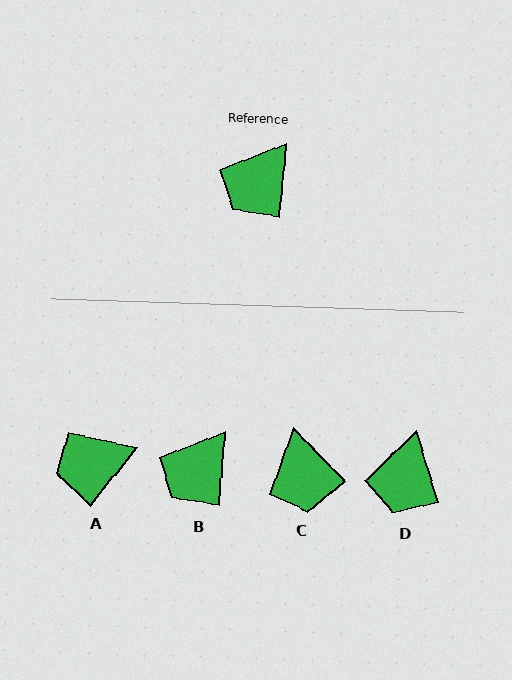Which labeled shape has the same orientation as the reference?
B.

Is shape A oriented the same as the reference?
No, it is off by about 34 degrees.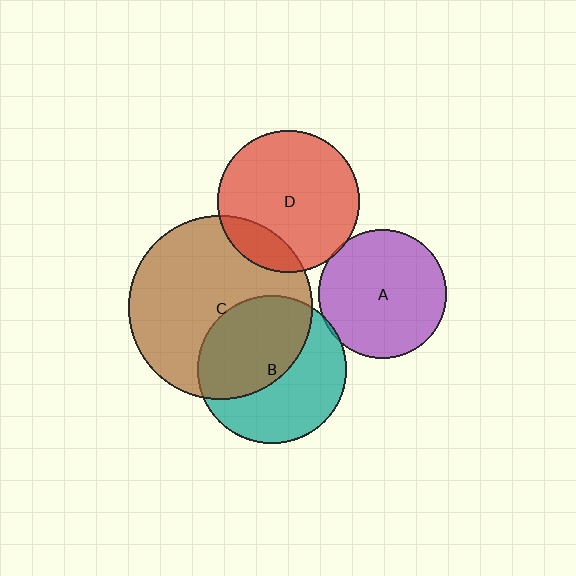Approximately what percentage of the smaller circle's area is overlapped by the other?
Approximately 5%.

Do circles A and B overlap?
Yes.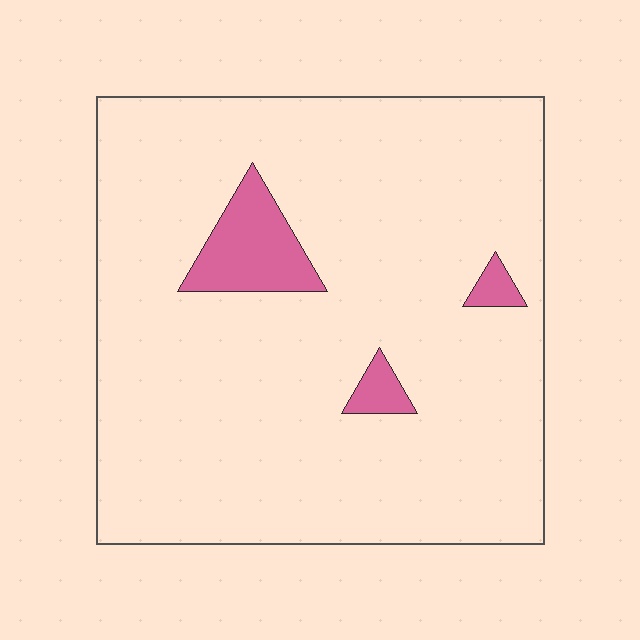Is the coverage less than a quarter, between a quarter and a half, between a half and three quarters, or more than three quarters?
Less than a quarter.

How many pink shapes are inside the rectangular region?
3.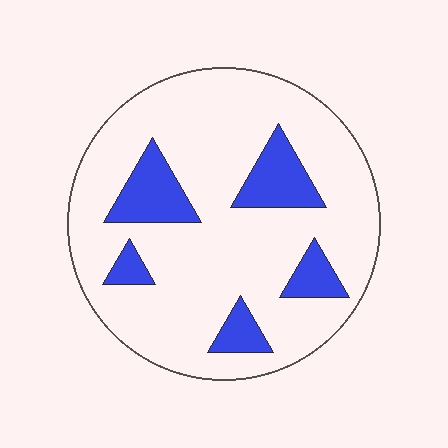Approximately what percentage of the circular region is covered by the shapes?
Approximately 20%.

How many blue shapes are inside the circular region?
5.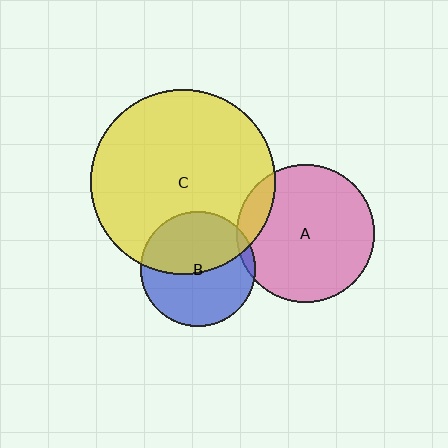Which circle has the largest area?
Circle C (yellow).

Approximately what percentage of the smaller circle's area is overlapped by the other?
Approximately 5%.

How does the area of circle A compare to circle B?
Approximately 1.4 times.